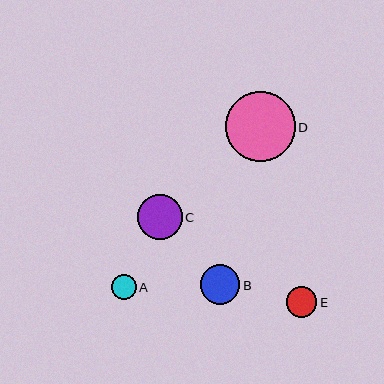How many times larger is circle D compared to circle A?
Circle D is approximately 2.8 times the size of circle A.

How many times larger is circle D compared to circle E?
Circle D is approximately 2.3 times the size of circle E.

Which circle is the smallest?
Circle A is the smallest with a size of approximately 25 pixels.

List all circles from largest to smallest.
From largest to smallest: D, C, B, E, A.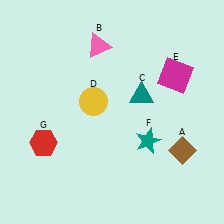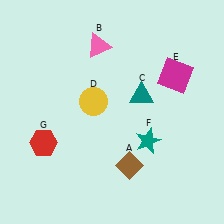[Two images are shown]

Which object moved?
The brown diamond (A) moved left.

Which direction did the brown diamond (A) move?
The brown diamond (A) moved left.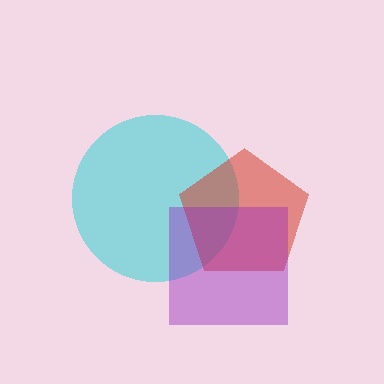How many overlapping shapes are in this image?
There are 3 overlapping shapes in the image.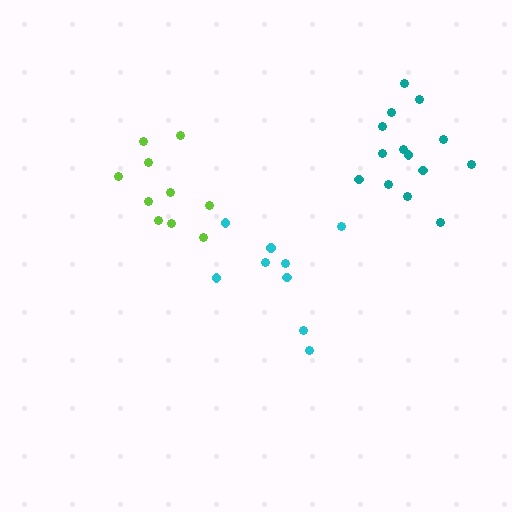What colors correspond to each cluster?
The clusters are colored: teal, cyan, lime.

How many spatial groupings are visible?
There are 3 spatial groupings.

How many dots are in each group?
Group 1: 14 dots, Group 2: 9 dots, Group 3: 10 dots (33 total).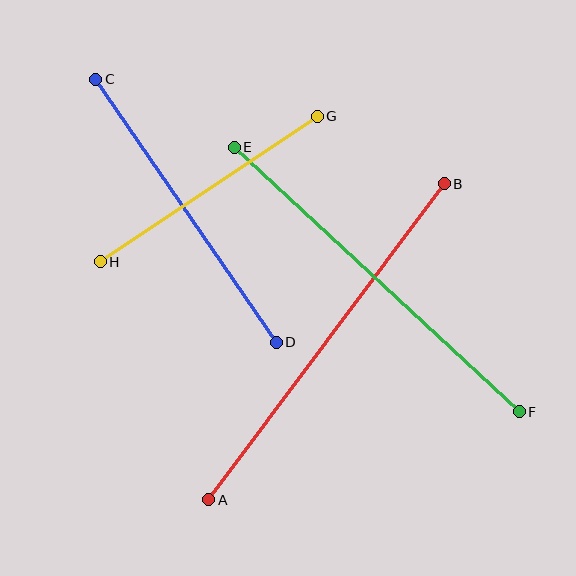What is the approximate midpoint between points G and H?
The midpoint is at approximately (209, 189) pixels.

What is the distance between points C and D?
The distance is approximately 319 pixels.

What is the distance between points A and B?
The distance is approximately 394 pixels.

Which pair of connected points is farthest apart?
Points A and B are farthest apart.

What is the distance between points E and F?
The distance is approximately 389 pixels.